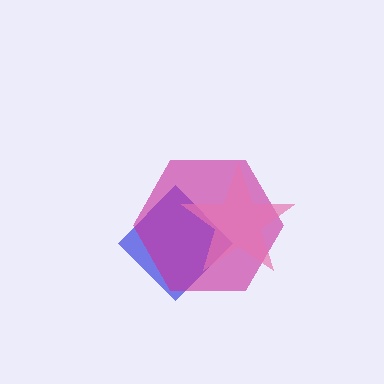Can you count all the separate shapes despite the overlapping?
Yes, there are 3 separate shapes.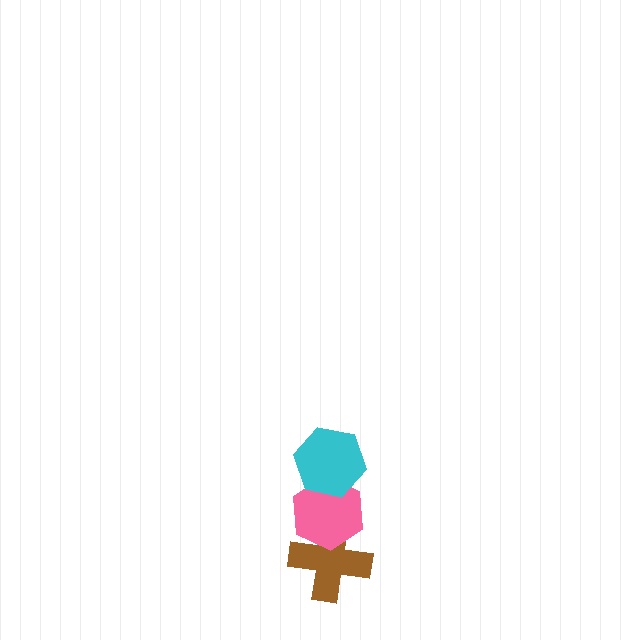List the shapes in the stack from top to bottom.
From top to bottom: the cyan hexagon, the pink hexagon, the brown cross.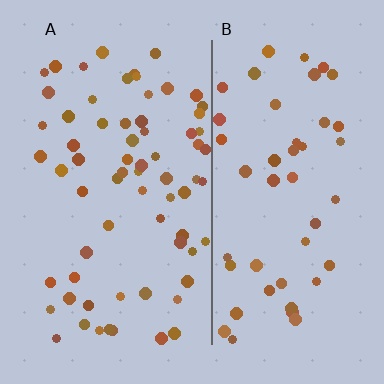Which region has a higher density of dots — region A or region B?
A (the left).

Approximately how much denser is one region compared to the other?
Approximately 1.4× — region A over region B.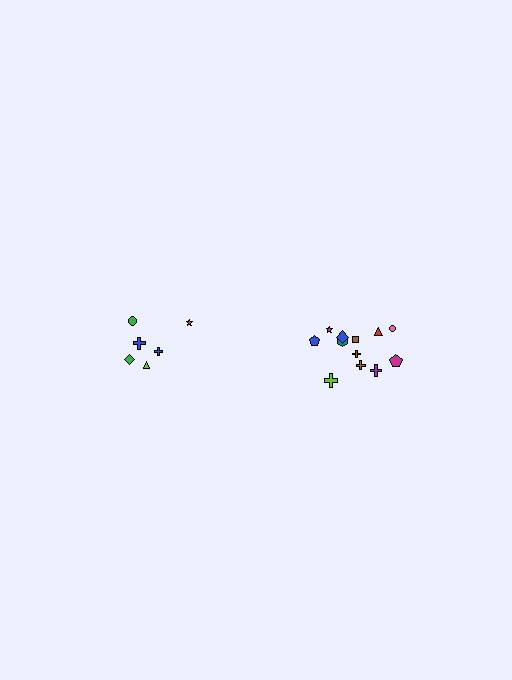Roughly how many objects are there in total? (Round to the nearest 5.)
Roughly 20 objects in total.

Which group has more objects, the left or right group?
The right group.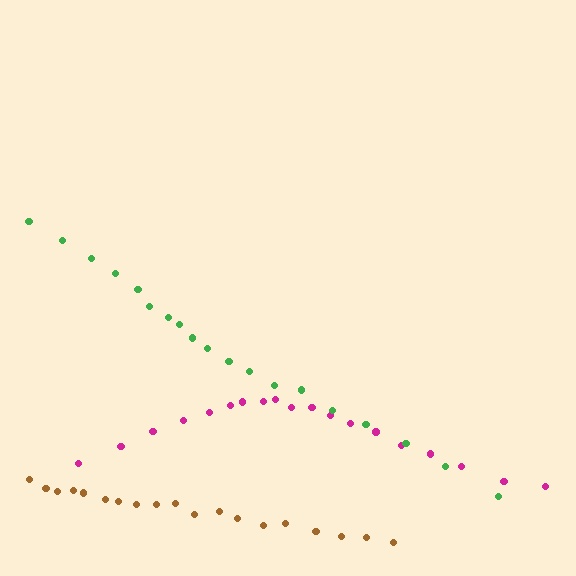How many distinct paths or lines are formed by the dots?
There are 3 distinct paths.